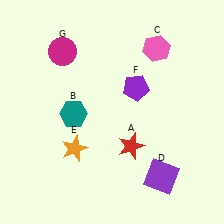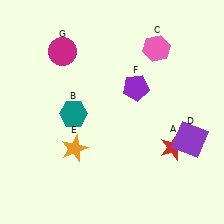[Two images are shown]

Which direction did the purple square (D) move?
The purple square (D) moved up.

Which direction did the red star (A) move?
The red star (A) moved right.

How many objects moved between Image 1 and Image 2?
2 objects moved between the two images.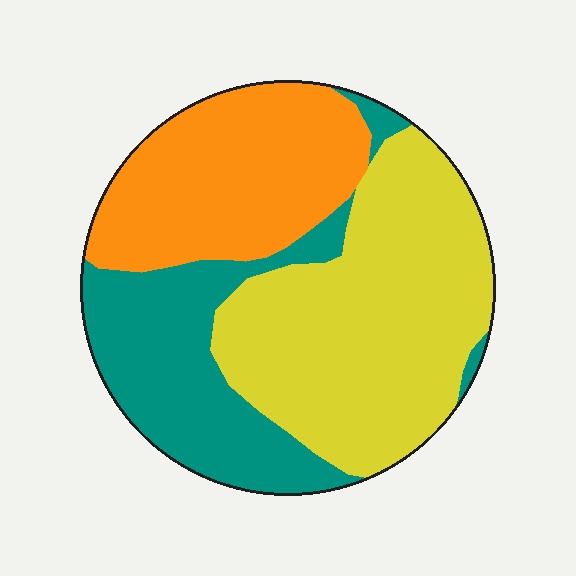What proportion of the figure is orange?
Orange takes up about one quarter (1/4) of the figure.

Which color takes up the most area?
Yellow, at roughly 45%.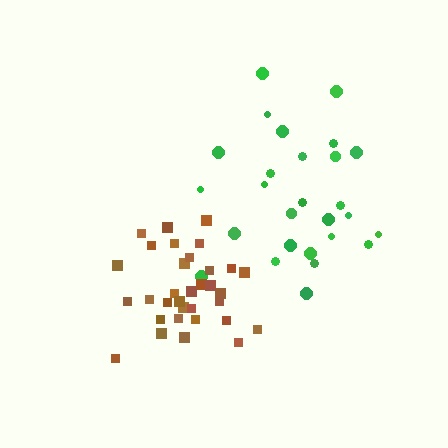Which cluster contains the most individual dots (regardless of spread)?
Brown (33).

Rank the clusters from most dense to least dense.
brown, green.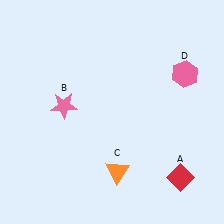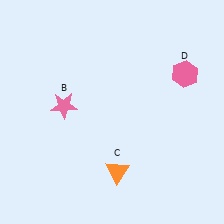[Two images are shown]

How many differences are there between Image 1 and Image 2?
There is 1 difference between the two images.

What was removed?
The red diamond (A) was removed in Image 2.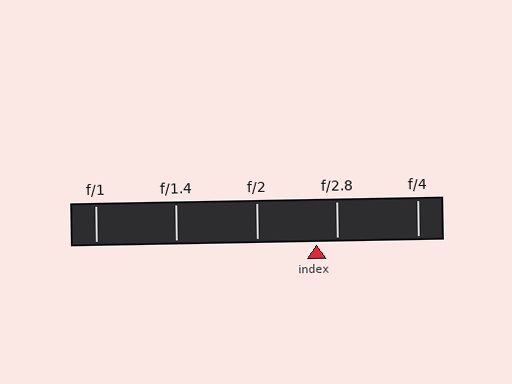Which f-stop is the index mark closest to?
The index mark is closest to f/2.8.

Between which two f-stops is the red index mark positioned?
The index mark is between f/2 and f/2.8.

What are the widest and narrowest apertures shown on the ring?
The widest aperture shown is f/1 and the narrowest is f/4.